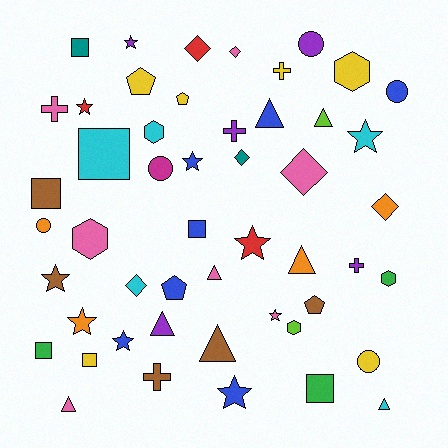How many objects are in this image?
There are 50 objects.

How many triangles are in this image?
There are 8 triangles.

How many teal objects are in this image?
There are 2 teal objects.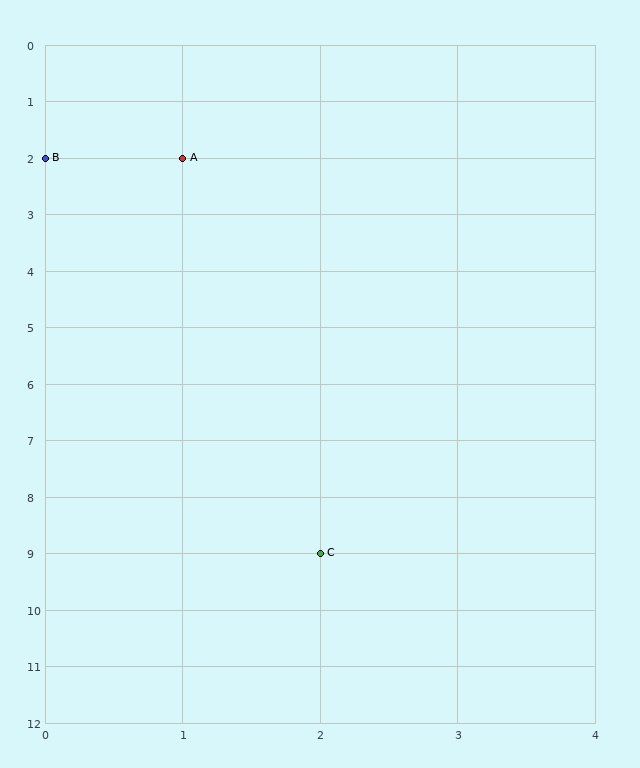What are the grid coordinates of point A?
Point A is at grid coordinates (1, 2).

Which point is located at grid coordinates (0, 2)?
Point B is at (0, 2).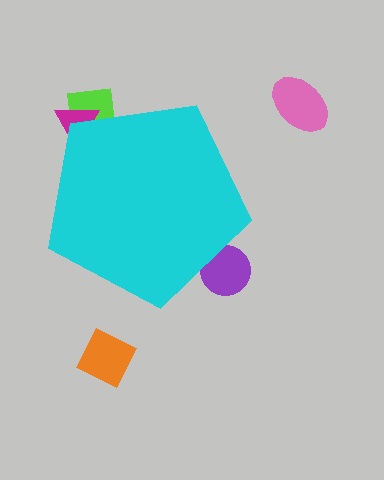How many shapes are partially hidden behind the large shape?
3 shapes are partially hidden.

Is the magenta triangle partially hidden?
Yes, the magenta triangle is partially hidden behind the cyan pentagon.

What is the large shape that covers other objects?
A cyan pentagon.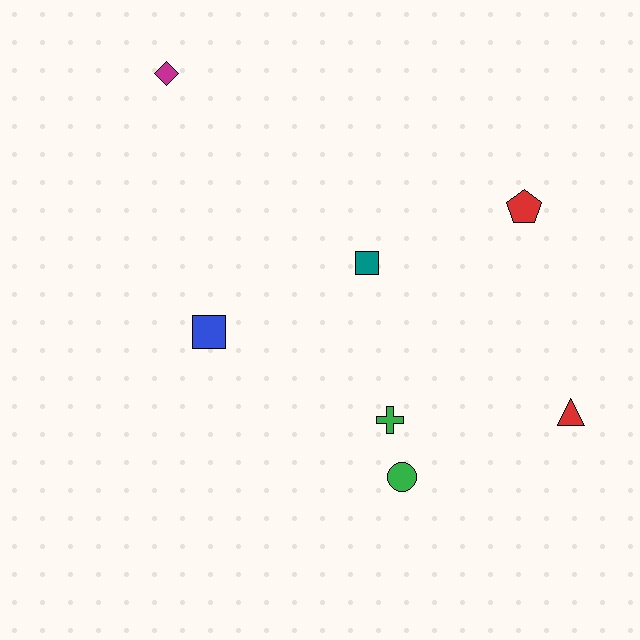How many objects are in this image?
There are 7 objects.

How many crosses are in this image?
There is 1 cross.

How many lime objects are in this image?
There are no lime objects.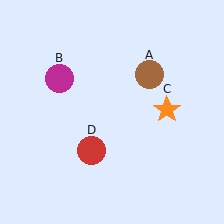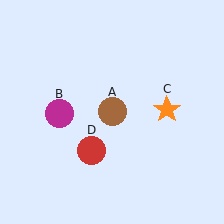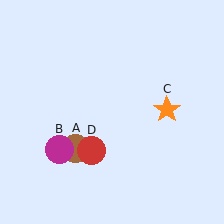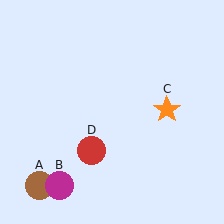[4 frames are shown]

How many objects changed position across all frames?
2 objects changed position: brown circle (object A), magenta circle (object B).